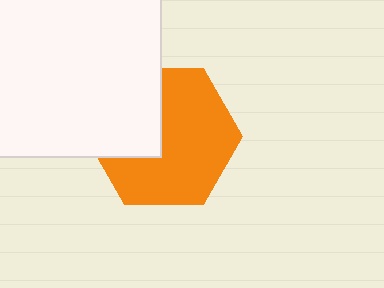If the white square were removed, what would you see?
You would see the complete orange hexagon.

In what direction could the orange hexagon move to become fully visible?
The orange hexagon could move toward the lower-right. That would shift it out from behind the white square entirely.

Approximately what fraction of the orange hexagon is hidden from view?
Roughly 33% of the orange hexagon is hidden behind the white square.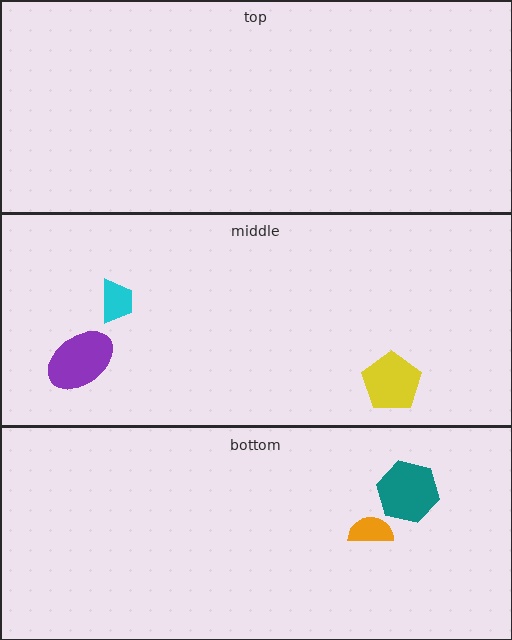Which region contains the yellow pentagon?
The middle region.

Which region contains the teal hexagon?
The bottom region.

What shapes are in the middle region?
The purple ellipse, the cyan trapezoid, the yellow pentagon.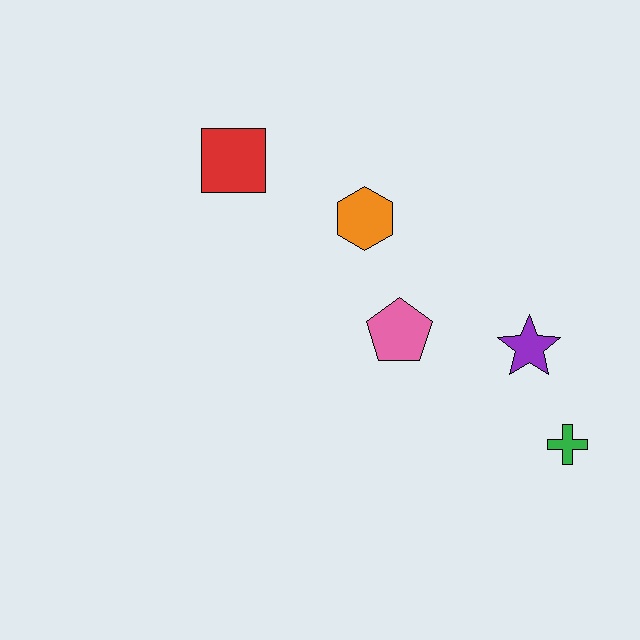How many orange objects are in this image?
There is 1 orange object.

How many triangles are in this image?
There are no triangles.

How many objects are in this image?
There are 5 objects.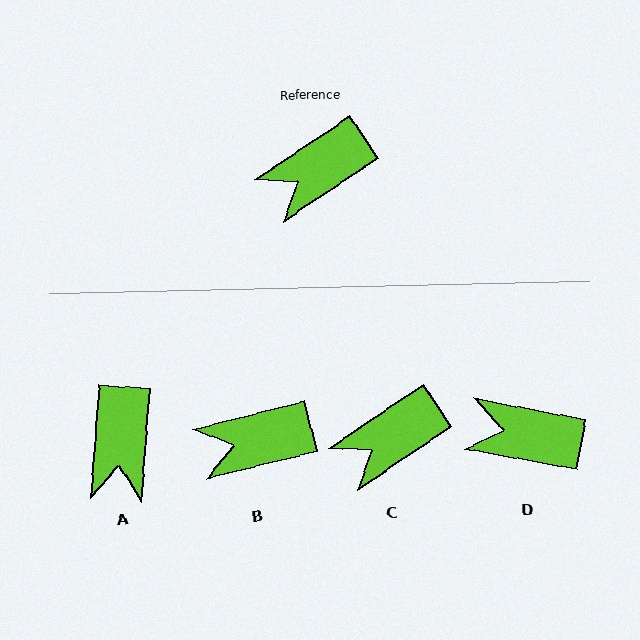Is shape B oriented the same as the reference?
No, it is off by about 20 degrees.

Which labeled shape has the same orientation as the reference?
C.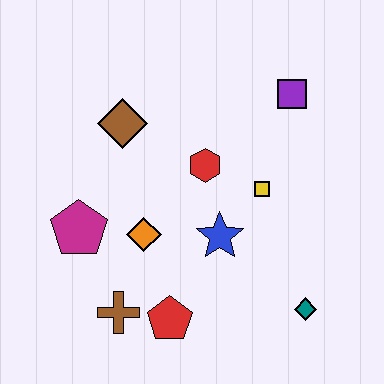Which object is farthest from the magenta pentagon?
The purple square is farthest from the magenta pentagon.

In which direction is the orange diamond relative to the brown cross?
The orange diamond is above the brown cross.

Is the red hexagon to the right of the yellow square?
No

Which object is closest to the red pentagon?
The brown cross is closest to the red pentagon.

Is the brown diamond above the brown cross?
Yes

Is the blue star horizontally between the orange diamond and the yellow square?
Yes